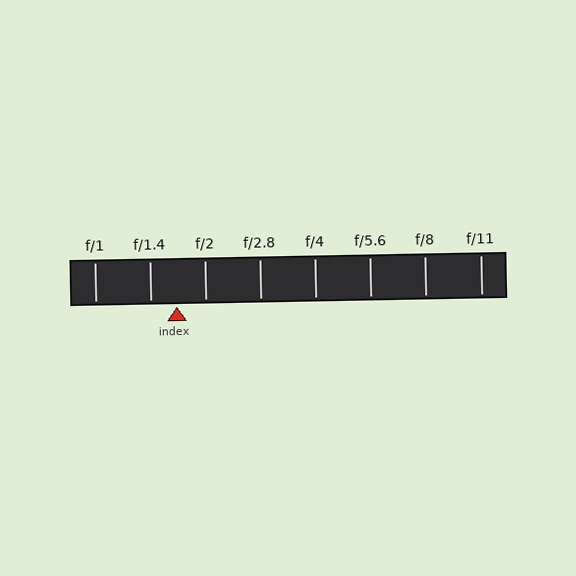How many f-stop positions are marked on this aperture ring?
There are 8 f-stop positions marked.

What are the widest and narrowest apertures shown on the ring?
The widest aperture shown is f/1 and the narrowest is f/11.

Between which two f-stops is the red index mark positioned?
The index mark is between f/1.4 and f/2.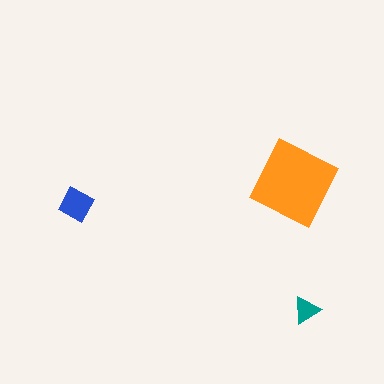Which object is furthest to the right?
The teal triangle is rightmost.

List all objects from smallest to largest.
The teal triangle, the blue diamond, the orange square.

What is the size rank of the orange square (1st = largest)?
1st.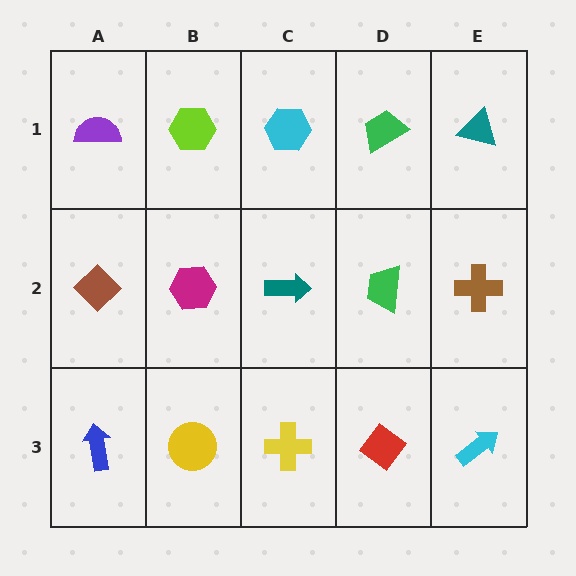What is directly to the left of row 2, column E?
A green trapezoid.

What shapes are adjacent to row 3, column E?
A brown cross (row 2, column E), a red diamond (row 3, column D).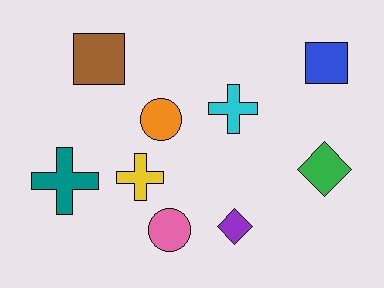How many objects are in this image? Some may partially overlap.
There are 9 objects.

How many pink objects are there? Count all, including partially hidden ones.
There is 1 pink object.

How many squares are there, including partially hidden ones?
There are 2 squares.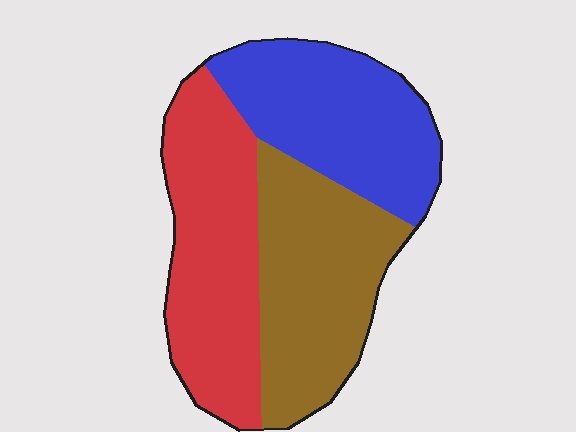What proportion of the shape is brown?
Brown covers 34% of the shape.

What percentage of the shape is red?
Red takes up about one third (1/3) of the shape.